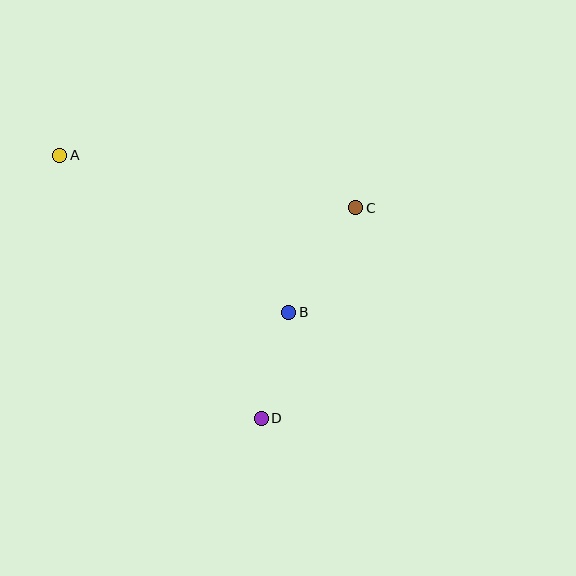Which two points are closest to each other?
Points B and D are closest to each other.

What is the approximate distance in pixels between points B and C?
The distance between B and C is approximately 124 pixels.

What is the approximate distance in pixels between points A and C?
The distance between A and C is approximately 300 pixels.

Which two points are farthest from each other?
Points A and D are farthest from each other.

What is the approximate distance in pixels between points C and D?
The distance between C and D is approximately 231 pixels.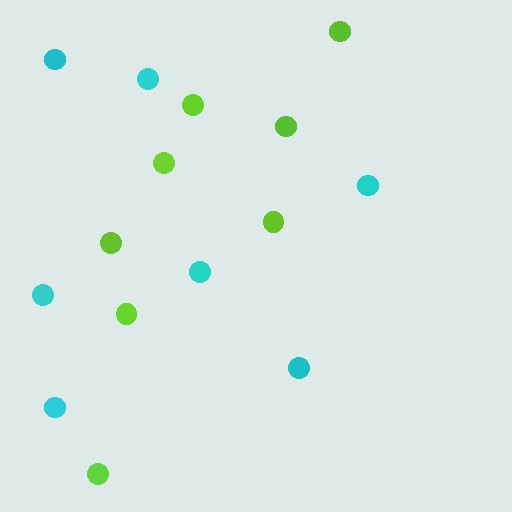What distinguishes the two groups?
There are 2 groups: one group of cyan circles (7) and one group of lime circles (8).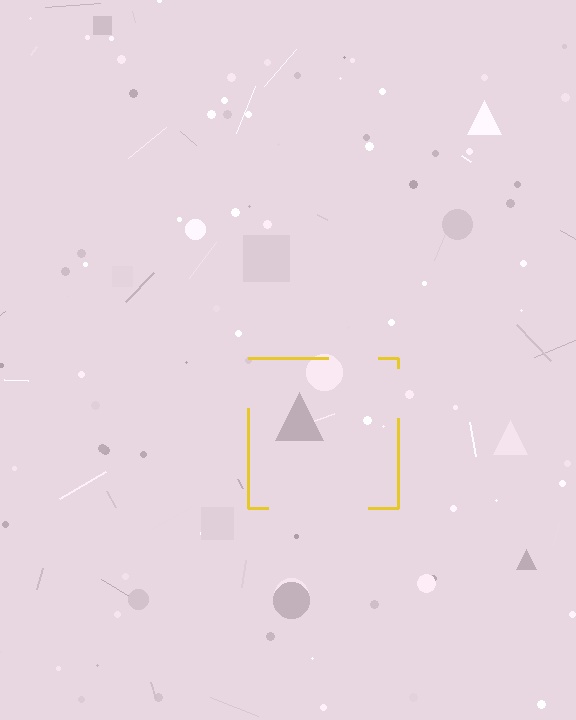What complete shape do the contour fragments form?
The contour fragments form a square.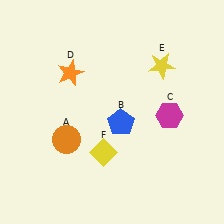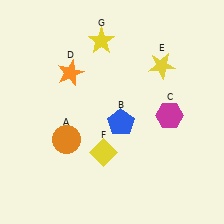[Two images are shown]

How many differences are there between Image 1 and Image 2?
There is 1 difference between the two images.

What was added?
A yellow star (G) was added in Image 2.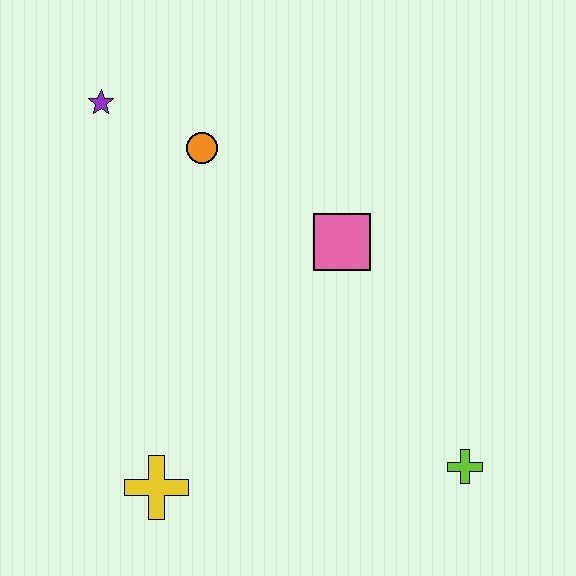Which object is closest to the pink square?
The orange circle is closest to the pink square.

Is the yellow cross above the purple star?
No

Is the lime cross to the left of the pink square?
No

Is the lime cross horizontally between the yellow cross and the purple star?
No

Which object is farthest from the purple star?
The lime cross is farthest from the purple star.